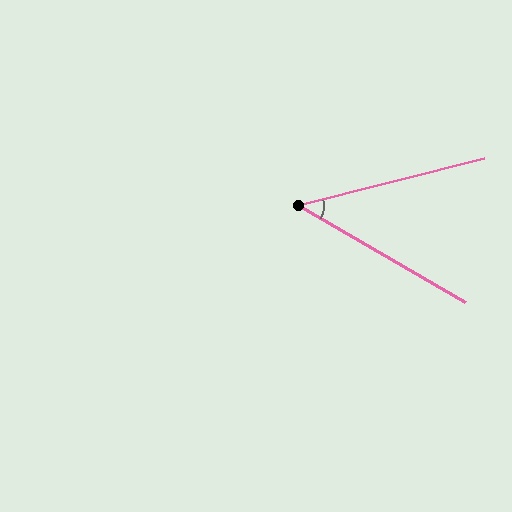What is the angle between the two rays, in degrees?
Approximately 44 degrees.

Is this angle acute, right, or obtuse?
It is acute.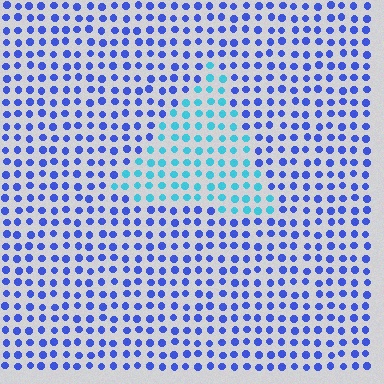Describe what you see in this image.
The image is filled with small blue elements in a uniform arrangement. A triangle-shaped region is visible where the elements are tinted to a slightly different hue, forming a subtle color boundary.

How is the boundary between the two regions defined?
The boundary is defined purely by a slight shift in hue (about 44 degrees). Spacing, size, and orientation are identical on both sides.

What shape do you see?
I see a triangle.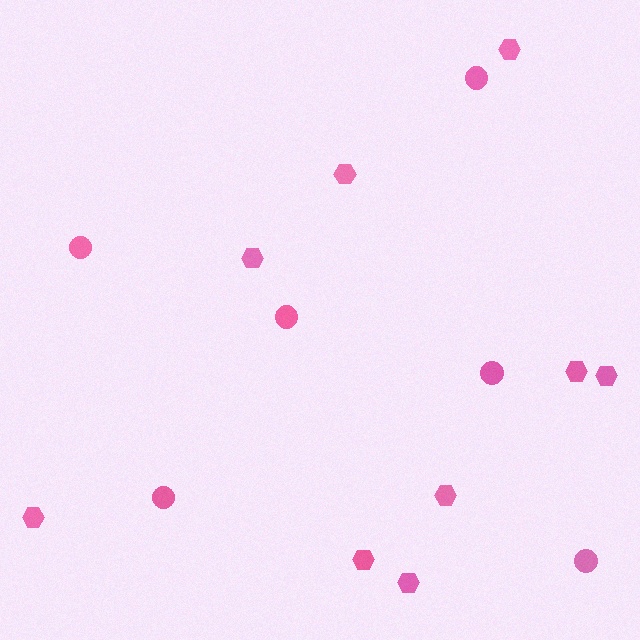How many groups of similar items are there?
There are 2 groups: one group of hexagons (9) and one group of circles (6).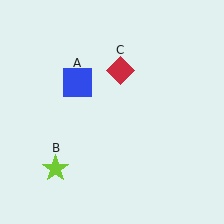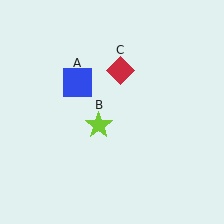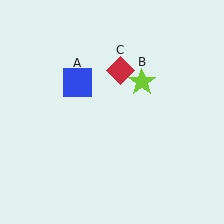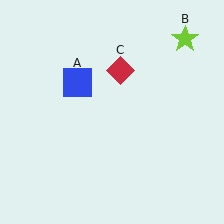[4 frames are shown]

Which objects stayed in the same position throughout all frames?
Blue square (object A) and red diamond (object C) remained stationary.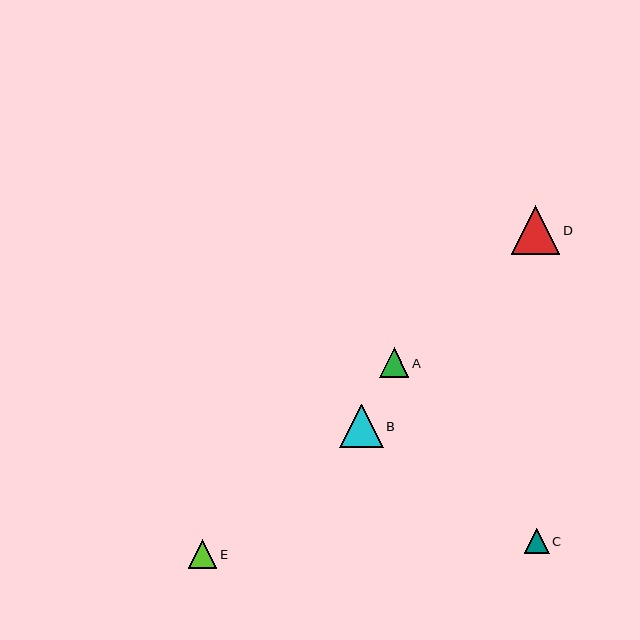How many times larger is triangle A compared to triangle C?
Triangle A is approximately 1.2 times the size of triangle C.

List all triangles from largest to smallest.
From largest to smallest: D, B, A, E, C.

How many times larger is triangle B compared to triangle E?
Triangle B is approximately 1.5 times the size of triangle E.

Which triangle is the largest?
Triangle D is the largest with a size of approximately 48 pixels.